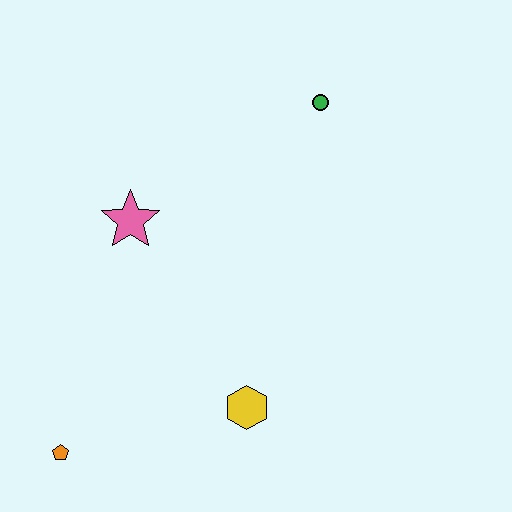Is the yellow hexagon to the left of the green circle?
Yes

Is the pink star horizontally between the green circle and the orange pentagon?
Yes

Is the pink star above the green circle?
No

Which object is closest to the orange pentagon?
The yellow hexagon is closest to the orange pentagon.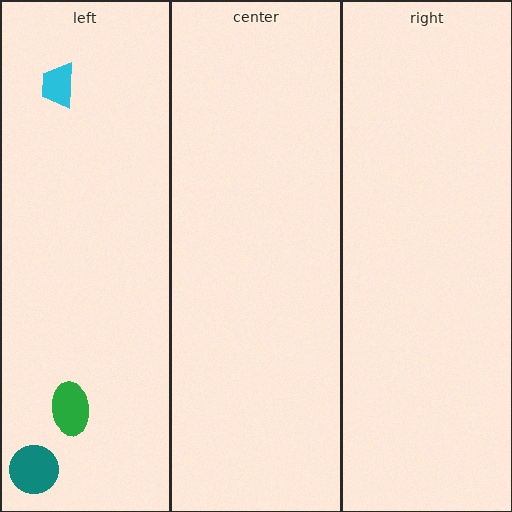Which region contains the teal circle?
The left region.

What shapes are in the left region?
The teal circle, the green ellipse, the cyan trapezoid.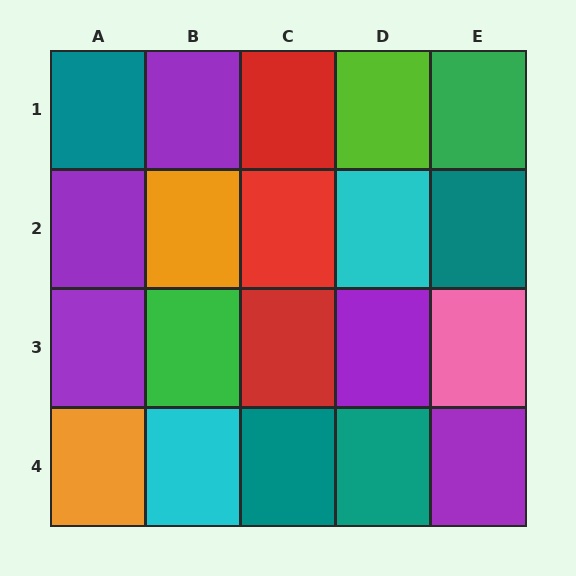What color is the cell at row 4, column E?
Purple.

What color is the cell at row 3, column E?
Pink.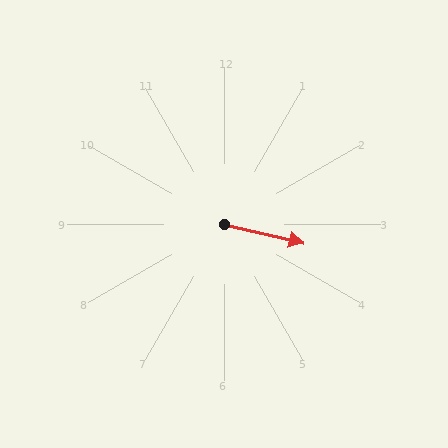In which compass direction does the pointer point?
East.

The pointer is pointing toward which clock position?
Roughly 3 o'clock.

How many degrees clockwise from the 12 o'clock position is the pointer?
Approximately 103 degrees.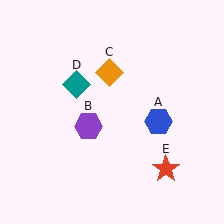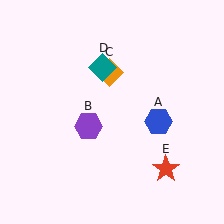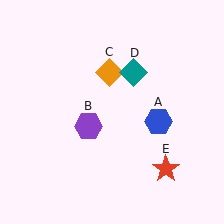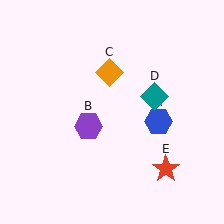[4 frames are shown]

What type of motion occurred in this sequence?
The teal diamond (object D) rotated clockwise around the center of the scene.